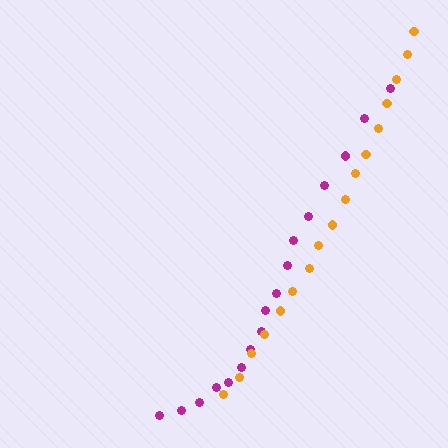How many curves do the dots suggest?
There are 2 distinct paths.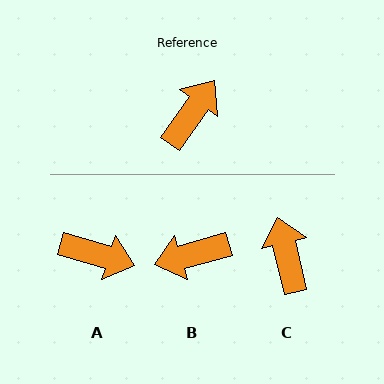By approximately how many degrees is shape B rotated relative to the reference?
Approximately 141 degrees counter-clockwise.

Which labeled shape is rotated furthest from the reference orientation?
B, about 141 degrees away.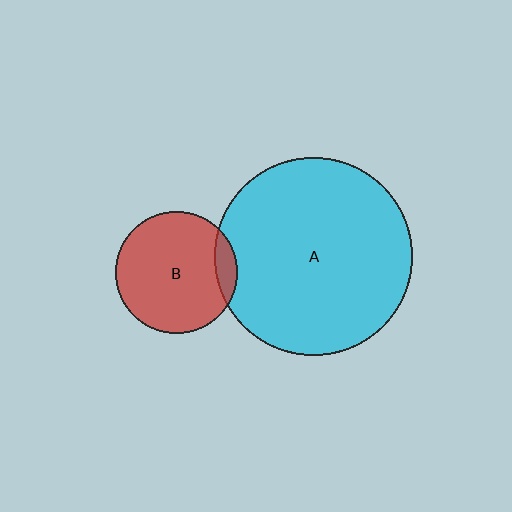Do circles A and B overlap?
Yes.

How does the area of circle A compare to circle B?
Approximately 2.6 times.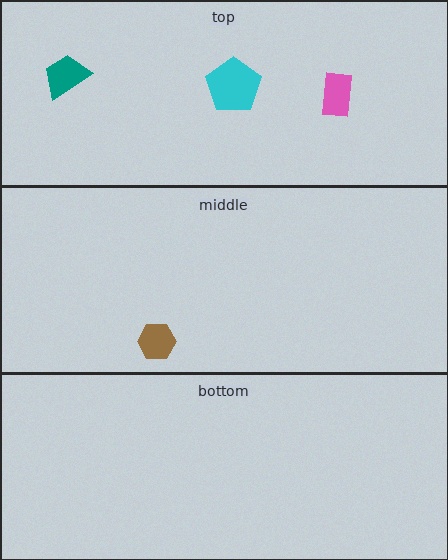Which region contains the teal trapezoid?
The top region.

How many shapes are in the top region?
3.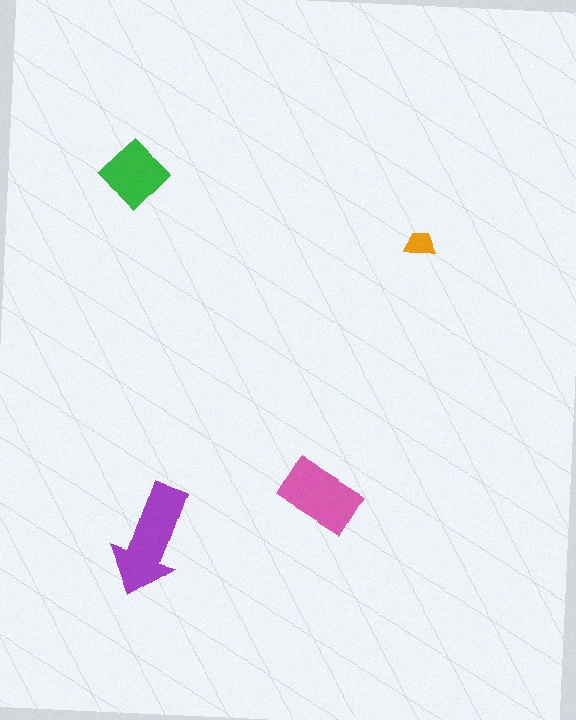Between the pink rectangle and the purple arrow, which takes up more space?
The purple arrow.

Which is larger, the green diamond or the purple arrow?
The purple arrow.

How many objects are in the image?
There are 4 objects in the image.